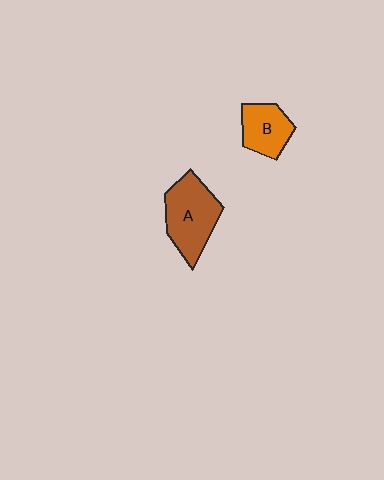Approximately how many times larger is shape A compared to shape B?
Approximately 1.5 times.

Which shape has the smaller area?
Shape B (orange).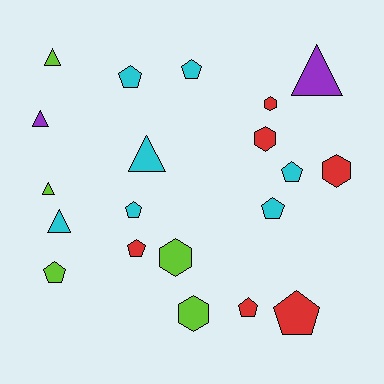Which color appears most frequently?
Cyan, with 7 objects.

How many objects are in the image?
There are 20 objects.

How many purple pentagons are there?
There are no purple pentagons.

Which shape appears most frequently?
Pentagon, with 9 objects.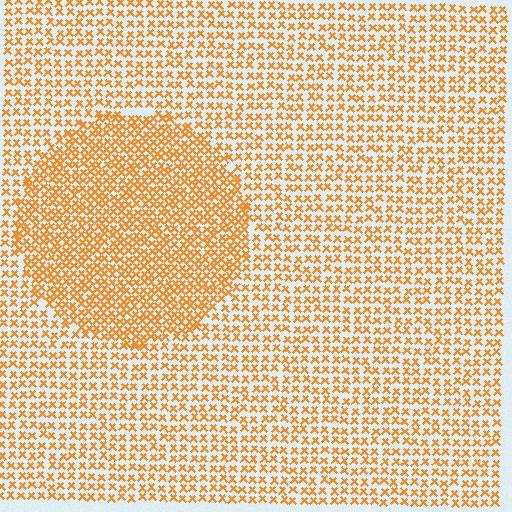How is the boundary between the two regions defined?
The boundary is defined by a change in element density (approximately 1.7x ratio). All elements are the same color, size, and shape.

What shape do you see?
I see a circle.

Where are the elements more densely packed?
The elements are more densely packed inside the circle boundary.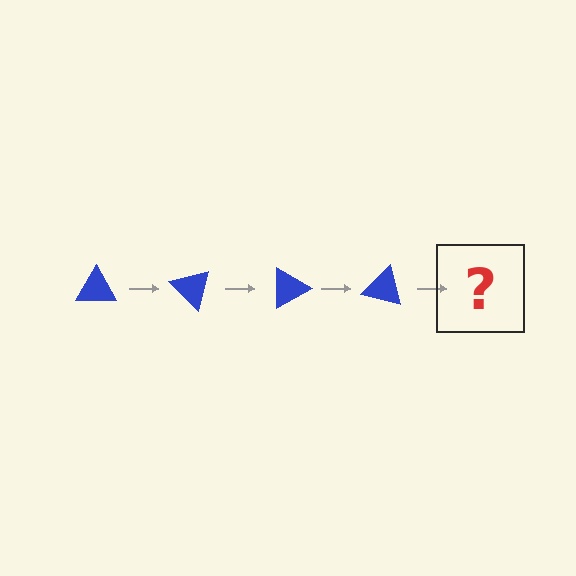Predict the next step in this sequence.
The next step is a blue triangle rotated 180 degrees.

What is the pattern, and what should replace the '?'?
The pattern is that the triangle rotates 45 degrees each step. The '?' should be a blue triangle rotated 180 degrees.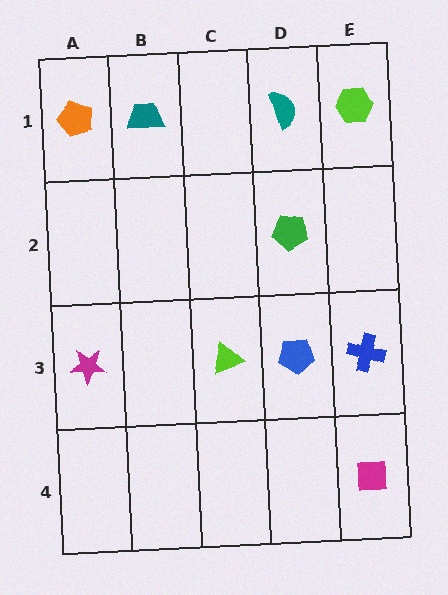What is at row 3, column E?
A blue cross.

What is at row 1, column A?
An orange pentagon.